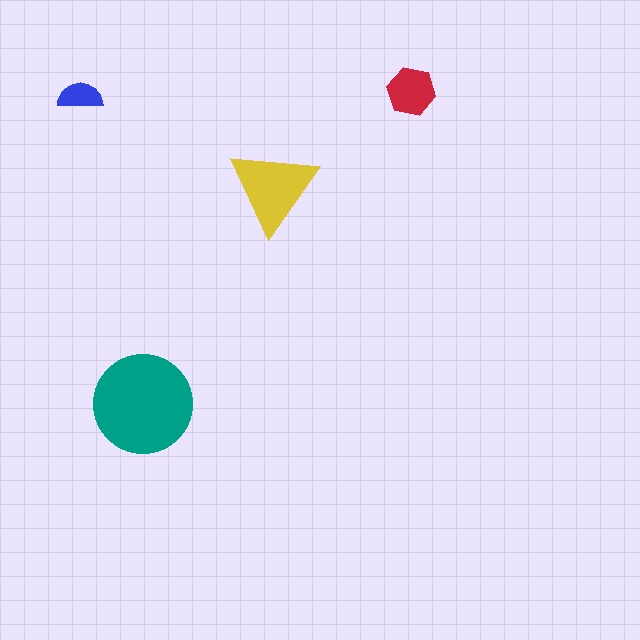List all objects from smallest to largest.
The blue semicircle, the red hexagon, the yellow triangle, the teal circle.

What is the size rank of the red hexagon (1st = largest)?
3rd.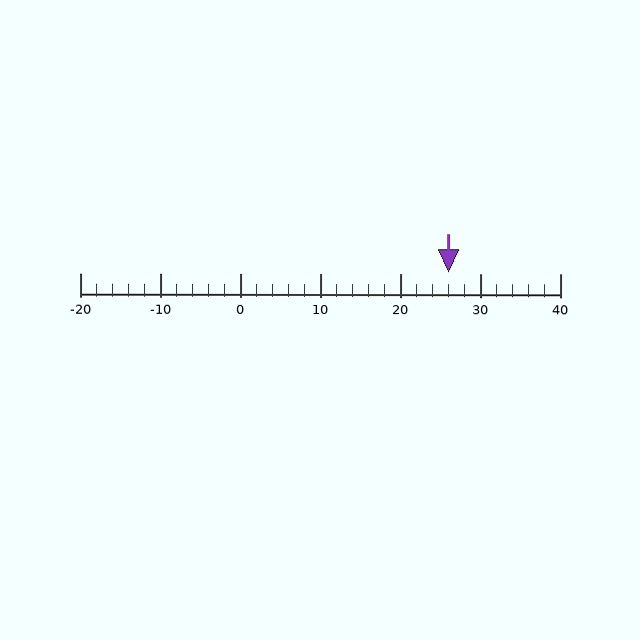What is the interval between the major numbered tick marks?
The major tick marks are spaced 10 units apart.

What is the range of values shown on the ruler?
The ruler shows values from -20 to 40.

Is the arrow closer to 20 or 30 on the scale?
The arrow is closer to 30.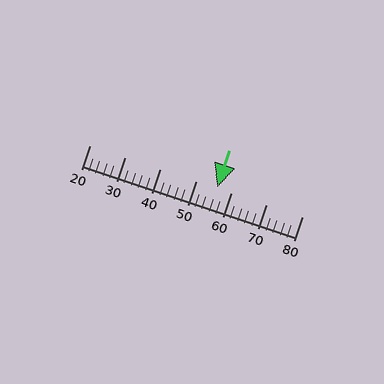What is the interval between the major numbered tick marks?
The major tick marks are spaced 10 units apart.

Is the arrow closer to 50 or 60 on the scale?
The arrow is closer to 60.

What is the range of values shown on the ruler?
The ruler shows values from 20 to 80.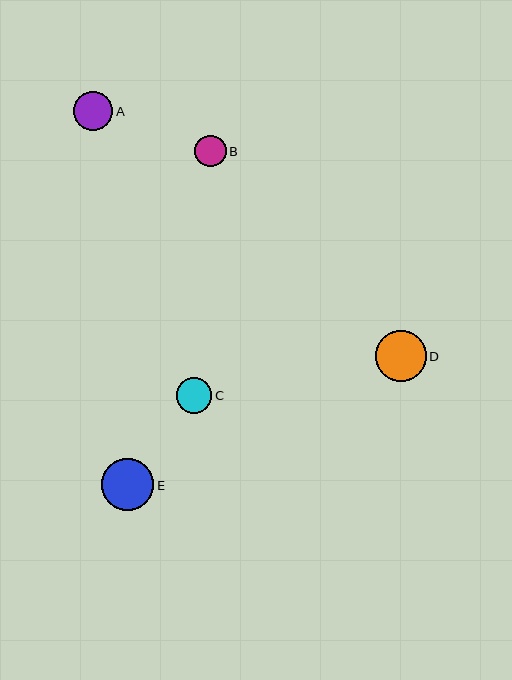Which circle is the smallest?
Circle B is the smallest with a size of approximately 32 pixels.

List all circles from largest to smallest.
From largest to smallest: E, D, A, C, B.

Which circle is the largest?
Circle E is the largest with a size of approximately 52 pixels.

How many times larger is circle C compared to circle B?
Circle C is approximately 1.1 times the size of circle B.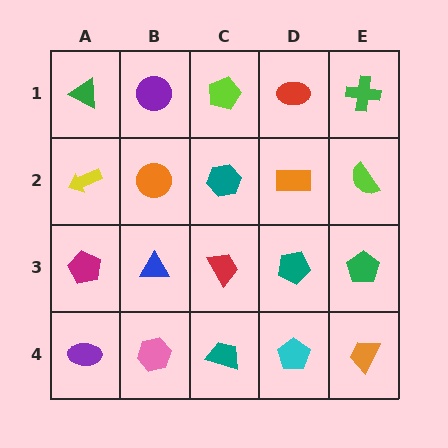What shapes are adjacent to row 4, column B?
A blue triangle (row 3, column B), a purple ellipse (row 4, column A), a teal trapezoid (row 4, column C).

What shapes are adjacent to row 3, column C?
A teal hexagon (row 2, column C), a teal trapezoid (row 4, column C), a blue triangle (row 3, column B), a teal pentagon (row 3, column D).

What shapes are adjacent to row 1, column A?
A yellow arrow (row 2, column A), a purple circle (row 1, column B).